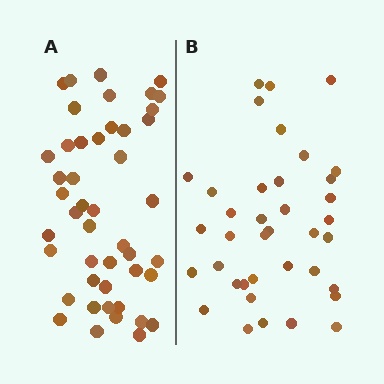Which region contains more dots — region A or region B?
Region A (the left region) has more dots.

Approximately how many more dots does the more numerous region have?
Region A has roughly 8 or so more dots than region B.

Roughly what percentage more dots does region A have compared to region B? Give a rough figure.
About 20% more.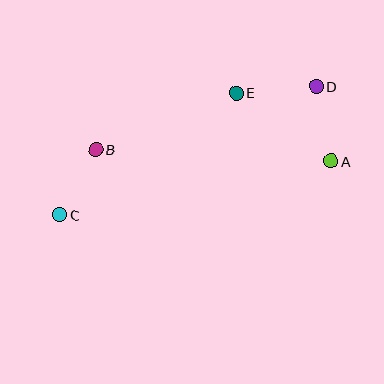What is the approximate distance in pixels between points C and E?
The distance between C and E is approximately 214 pixels.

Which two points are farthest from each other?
Points C and D are farthest from each other.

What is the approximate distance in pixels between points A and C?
The distance between A and C is approximately 276 pixels.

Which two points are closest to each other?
Points B and C are closest to each other.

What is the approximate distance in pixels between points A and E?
The distance between A and E is approximately 117 pixels.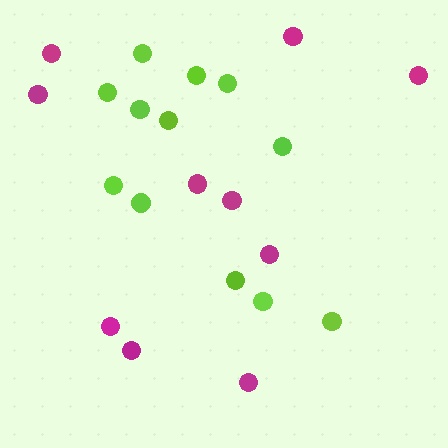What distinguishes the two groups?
There are 2 groups: one group of lime circles (12) and one group of magenta circles (10).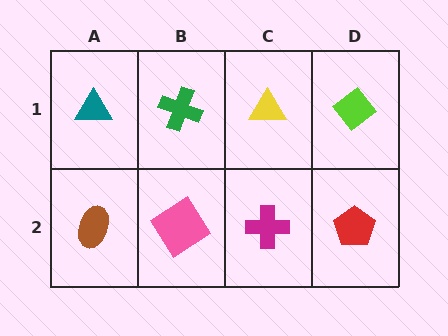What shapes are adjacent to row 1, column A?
A brown ellipse (row 2, column A), a green cross (row 1, column B).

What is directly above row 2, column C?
A yellow triangle.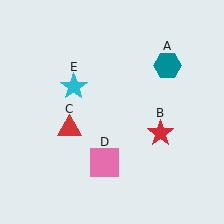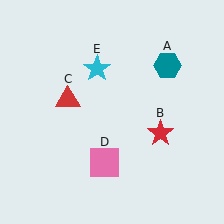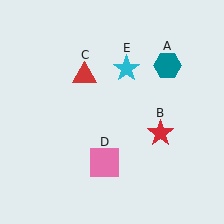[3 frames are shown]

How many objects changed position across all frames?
2 objects changed position: red triangle (object C), cyan star (object E).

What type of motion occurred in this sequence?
The red triangle (object C), cyan star (object E) rotated clockwise around the center of the scene.